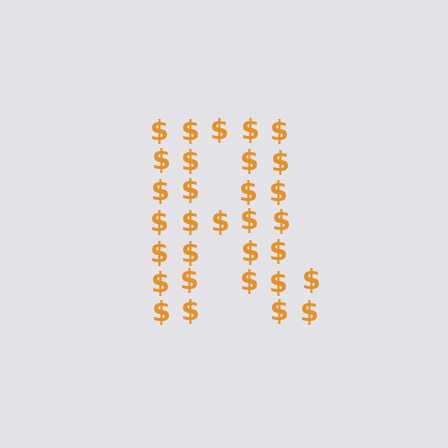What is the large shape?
The large shape is the letter R.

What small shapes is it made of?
It is made of small dollar signs.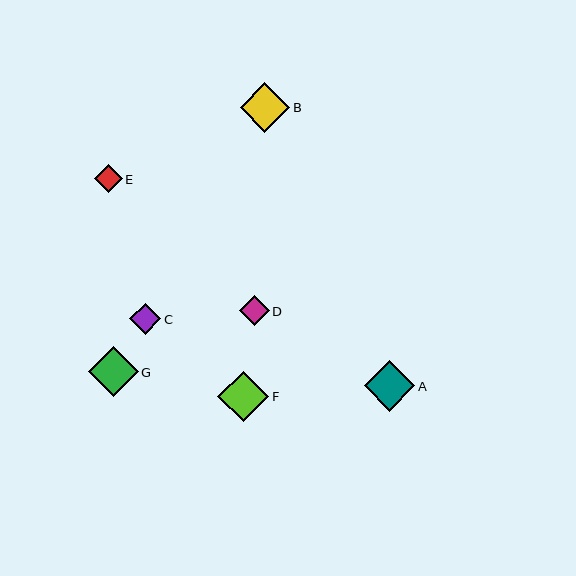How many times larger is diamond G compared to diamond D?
Diamond G is approximately 1.7 times the size of diamond D.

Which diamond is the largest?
Diamond F is the largest with a size of approximately 51 pixels.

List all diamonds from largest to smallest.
From largest to smallest: F, A, B, G, C, D, E.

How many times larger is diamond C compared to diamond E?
Diamond C is approximately 1.1 times the size of diamond E.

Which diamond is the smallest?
Diamond E is the smallest with a size of approximately 28 pixels.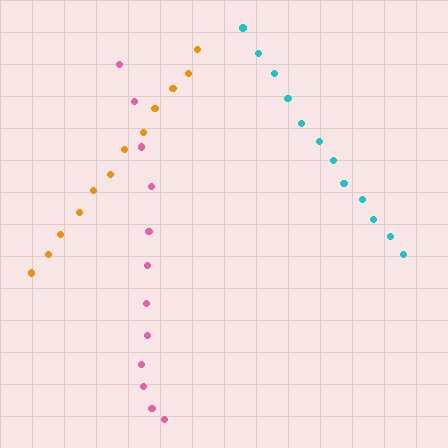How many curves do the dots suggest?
There are 3 distinct paths.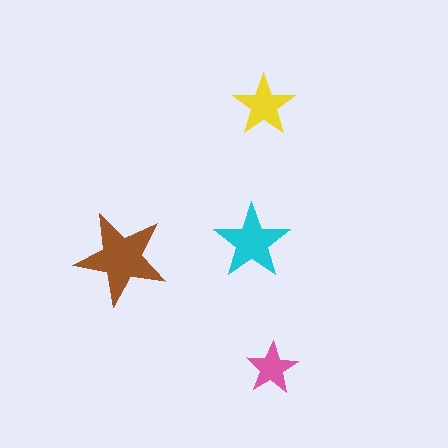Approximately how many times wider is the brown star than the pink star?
About 2 times wider.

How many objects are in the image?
There are 4 objects in the image.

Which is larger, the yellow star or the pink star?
The yellow one.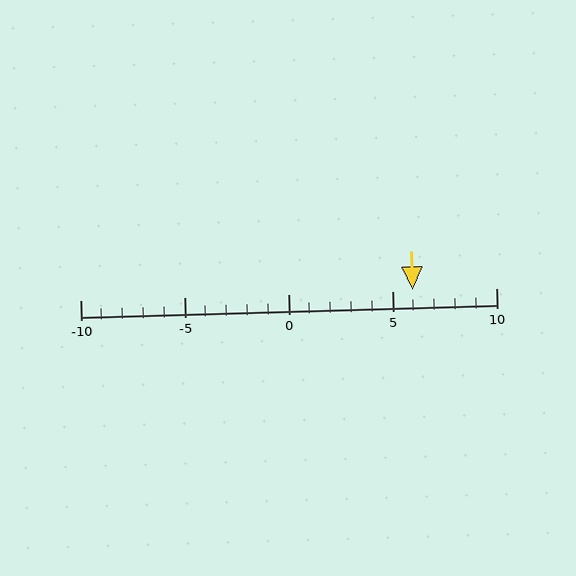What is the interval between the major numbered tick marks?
The major tick marks are spaced 5 units apart.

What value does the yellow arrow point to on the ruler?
The yellow arrow points to approximately 6.